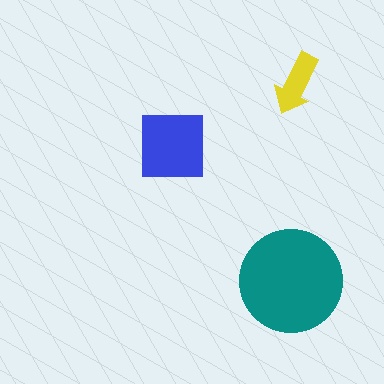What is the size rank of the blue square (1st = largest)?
2nd.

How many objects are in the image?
There are 3 objects in the image.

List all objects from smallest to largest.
The yellow arrow, the blue square, the teal circle.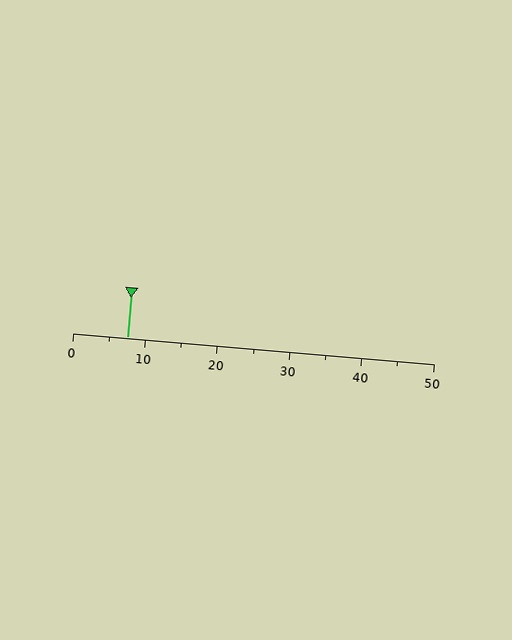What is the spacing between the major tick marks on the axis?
The major ticks are spaced 10 apart.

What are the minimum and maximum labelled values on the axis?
The axis runs from 0 to 50.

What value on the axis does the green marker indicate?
The marker indicates approximately 7.5.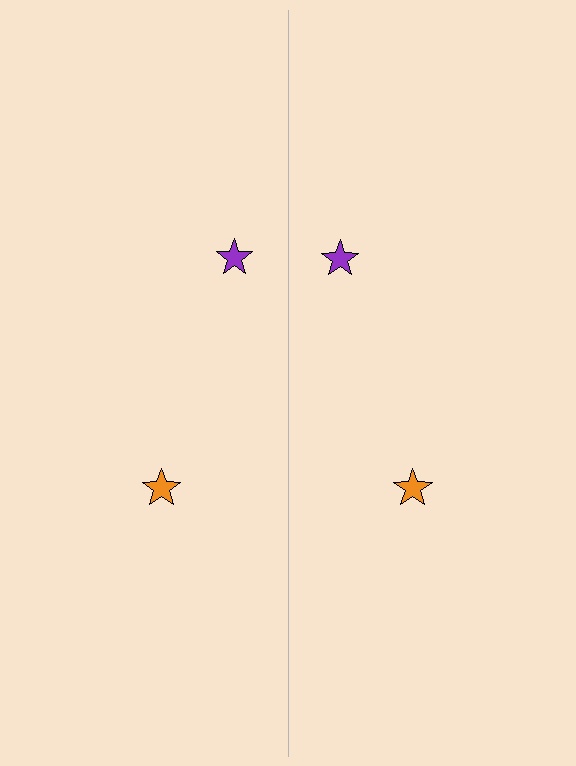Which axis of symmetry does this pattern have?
The pattern has a vertical axis of symmetry running through the center of the image.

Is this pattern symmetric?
Yes, this pattern has bilateral (reflection) symmetry.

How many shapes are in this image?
There are 4 shapes in this image.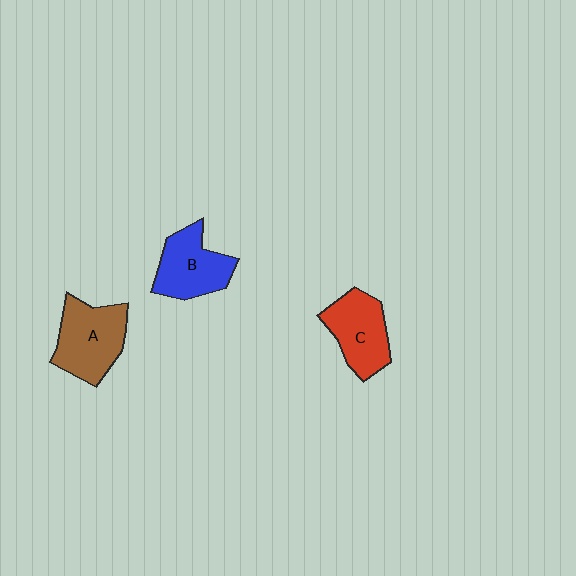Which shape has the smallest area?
Shape C (red).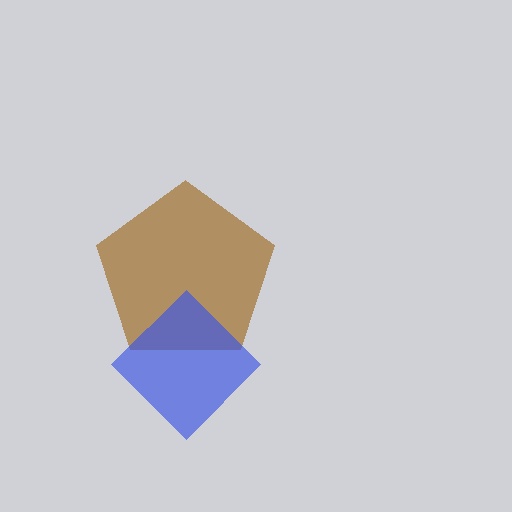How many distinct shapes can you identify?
There are 2 distinct shapes: a brown pentagon, a blue diamond.